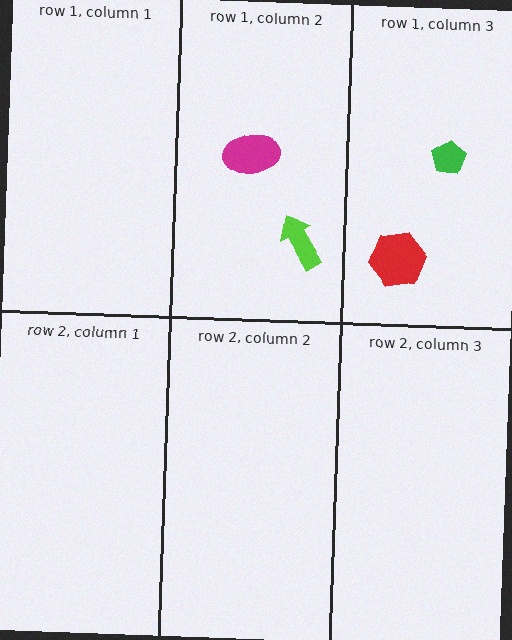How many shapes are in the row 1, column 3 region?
2.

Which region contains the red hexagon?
The row 1, column 3 region.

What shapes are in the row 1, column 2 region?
The lime arrow, the magenta ellipse.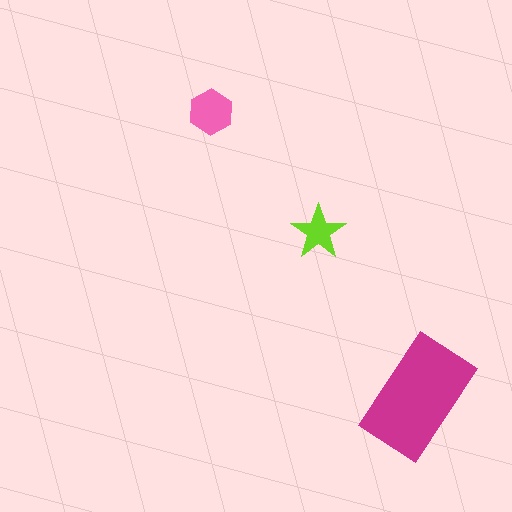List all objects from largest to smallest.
The magenta rectangle, the pink hexagon, the lime star.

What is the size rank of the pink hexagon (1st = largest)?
2nd.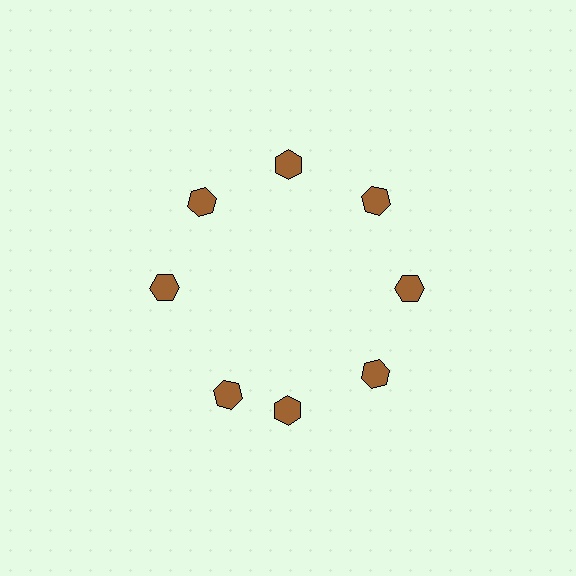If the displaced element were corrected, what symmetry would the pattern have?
It would have 8-fold rotational symmetry — the pattern would map onto itself every 45 degrees.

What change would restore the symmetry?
The symmetry would be restored by rotating it back into even spacing with its neighbors so that all 8 hexagons sit at equal angles and equal distance from the center.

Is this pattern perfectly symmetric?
No. The 8 brown hexagons are arranged in a ring, but one element near the 8 o'clock position is rotated out of alignment along the ring, breaking the 8-fold rotational symmetry.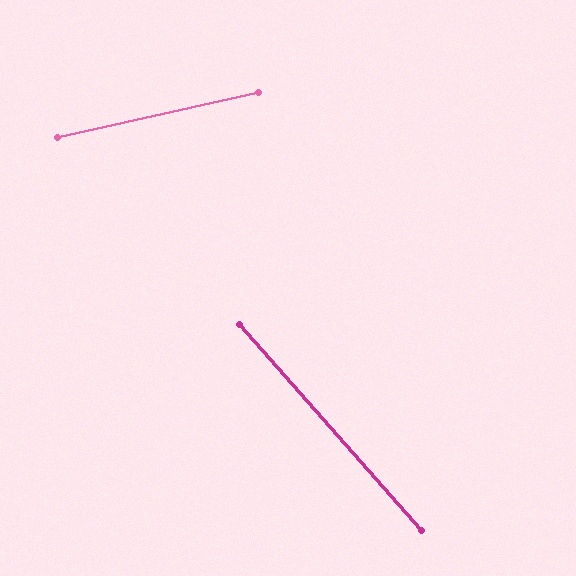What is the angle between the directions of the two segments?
Approximately 61 degrees.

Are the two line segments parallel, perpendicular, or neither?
Neither parallel nor perpendicular — they differ by about 61°.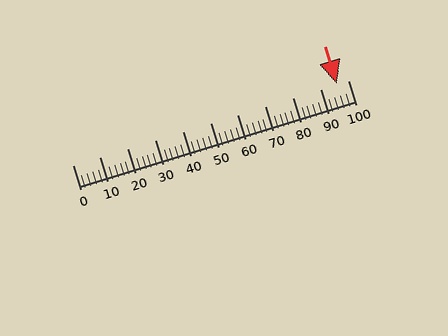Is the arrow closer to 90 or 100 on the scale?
The arrow is closer to 100.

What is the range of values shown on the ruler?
The ruler shows values from 0 to 100.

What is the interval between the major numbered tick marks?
The major tick marks are spaced 10 units apart.